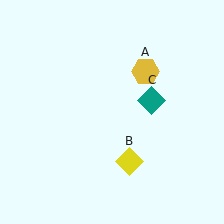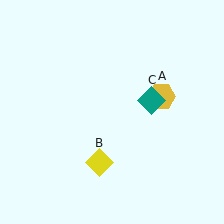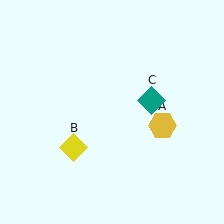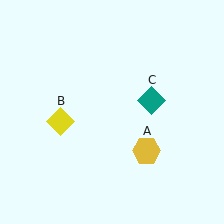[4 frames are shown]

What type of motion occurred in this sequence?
The yellow hexagon (object A), yellow diamond (object B) rotated clockwise around the center of the scene.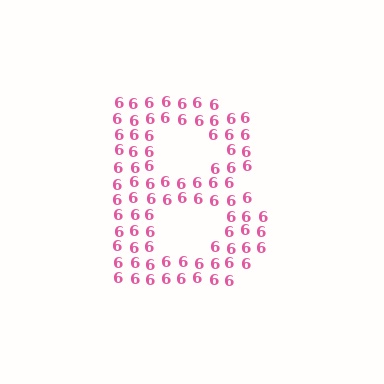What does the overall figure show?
The overall figure shows the letter B.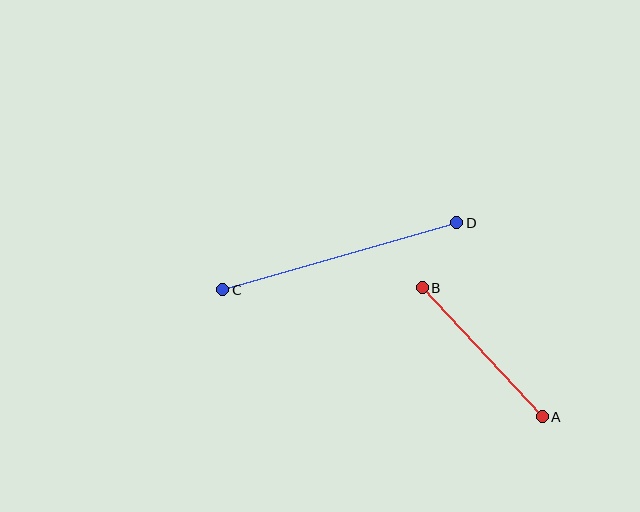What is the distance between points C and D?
The distance is approximately 243 pixels.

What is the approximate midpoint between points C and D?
The midpoint is at approximately (340, 256) pixels.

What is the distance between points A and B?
The distance is approximately 176 pixels.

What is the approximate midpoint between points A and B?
The midpoint is at approximately (482, 352) pixels.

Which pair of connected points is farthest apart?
Points C and D are farthest apart.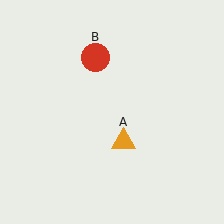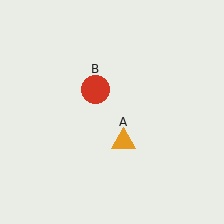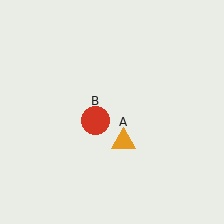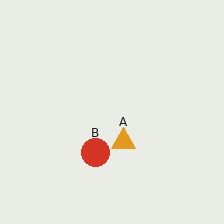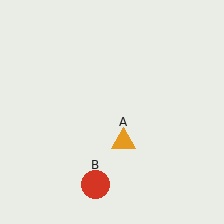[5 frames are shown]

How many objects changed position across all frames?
1 object changed position: red circle (object B).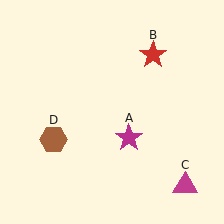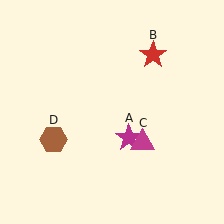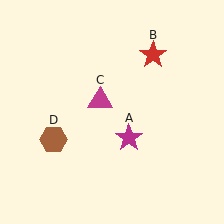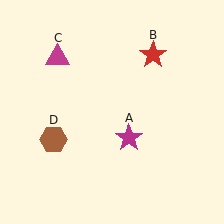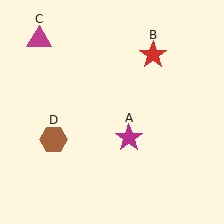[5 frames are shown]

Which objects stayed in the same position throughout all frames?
Magenta star (object A) and red star (object B) and brown hexagon (object D) remained stationary.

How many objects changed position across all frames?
1 object changed position: magenta triangle (object C).